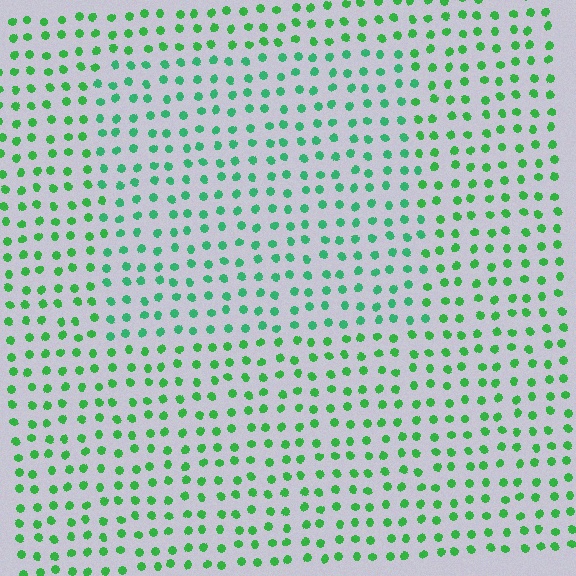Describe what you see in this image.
The image is filled with small green elements in a uniform arrangement. A rectangle-shaped region is visible where the elements are tinted to a slightly different hue, forming a subtle color boundary.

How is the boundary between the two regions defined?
The boundary is defined purely by a slight shift in hue (about 22 degrees). Spacing, size, and orientation are identical on both sides.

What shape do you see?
I see a rectangle.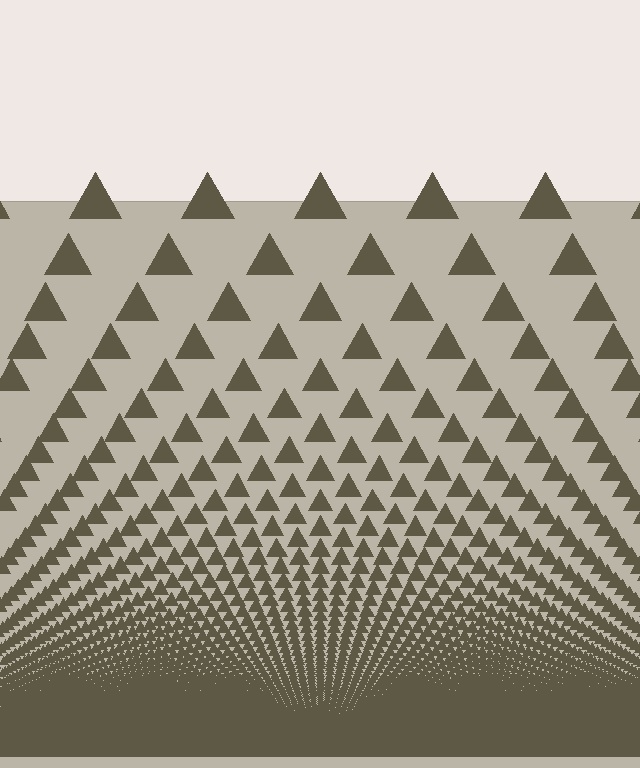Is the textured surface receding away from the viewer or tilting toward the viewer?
The surface appears to tilt toward the viewer. Texture elements get larger and sparser toward the top.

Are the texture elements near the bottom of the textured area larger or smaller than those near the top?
Smaller. The gradient is inverted — elements near the bottom are smaller and denser.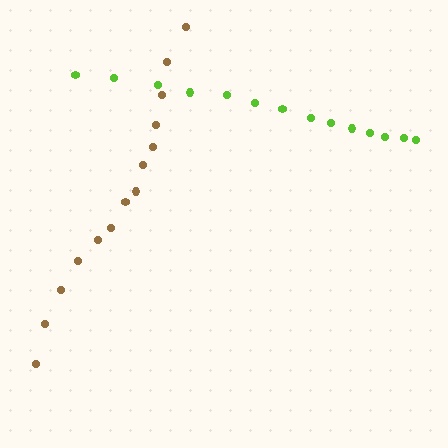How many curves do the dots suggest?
There are 2 distinct paths.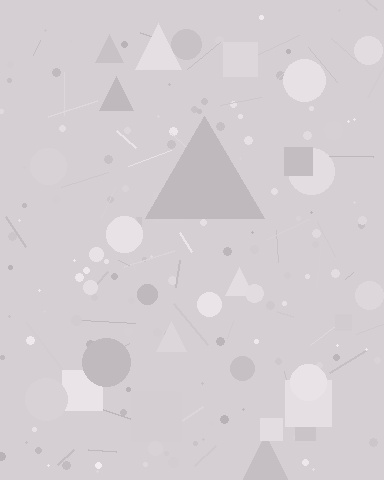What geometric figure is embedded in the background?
A triangle is embedded in the background.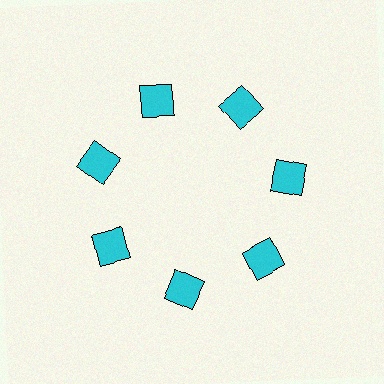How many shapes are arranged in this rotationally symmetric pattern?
There are 7 shapes, arranged in 7 groups of 1.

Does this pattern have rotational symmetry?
Yes, this pattern has 7-fold rotational symmetry. It looks the same after rotating 51 degrees around the center.